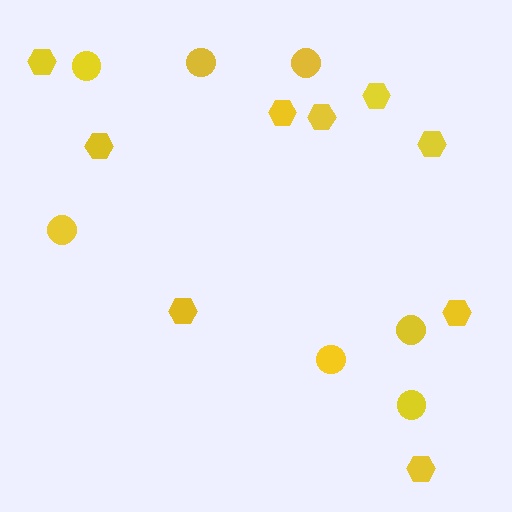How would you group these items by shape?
There are 2 groups: one group of hexagons (9) and one group of circles (7).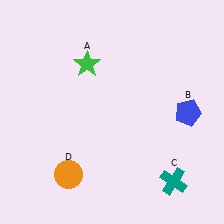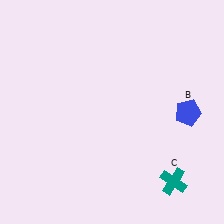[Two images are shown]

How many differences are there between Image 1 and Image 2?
There are 2 differences between the two images.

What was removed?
The green star (A), the orange circle (D) were removed in Image 2.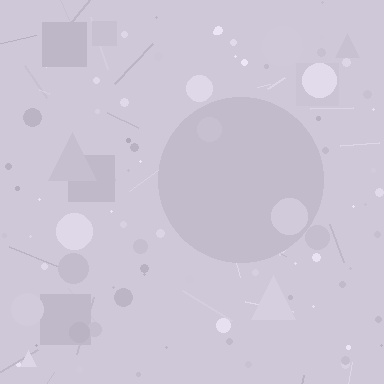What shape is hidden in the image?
A circle is hidden in the image.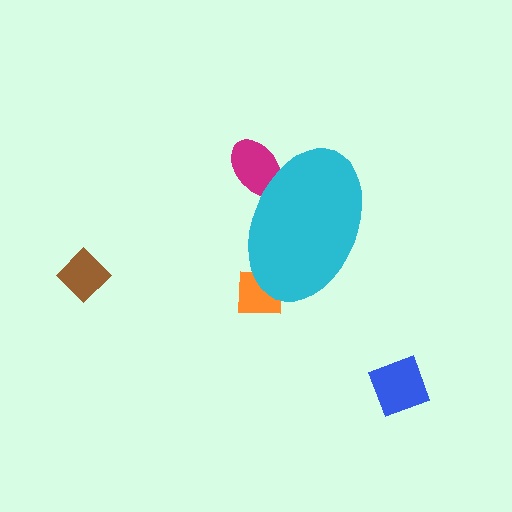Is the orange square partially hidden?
Yes, the orange square is partially hidden behind the cyan ellipse.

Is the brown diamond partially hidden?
No, the brown diamond is fully visible.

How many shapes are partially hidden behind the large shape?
2 shapes are partially hidden.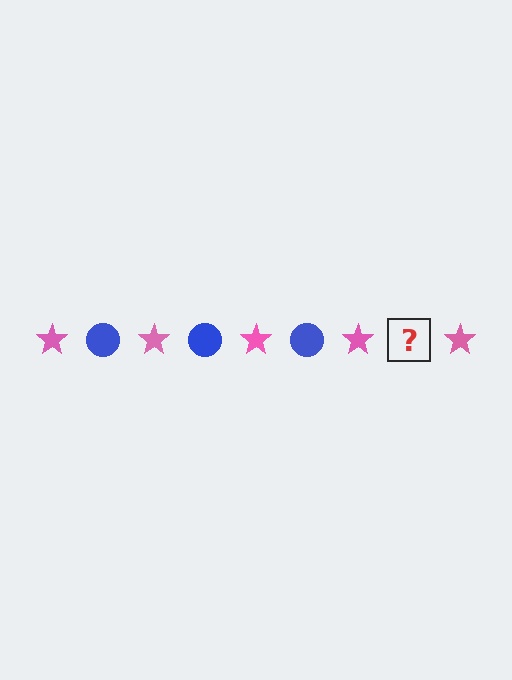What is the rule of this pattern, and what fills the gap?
The rule is that the pattern alternates between pink star and blue circle. The gap should be filled with a blue circle.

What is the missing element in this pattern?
The missing element is a blue circle.